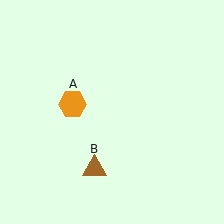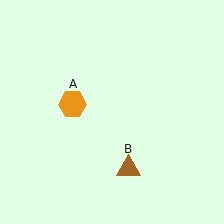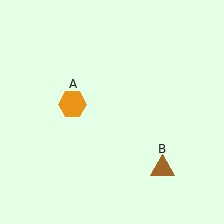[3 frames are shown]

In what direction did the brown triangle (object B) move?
The brown triangle (object B) moved right.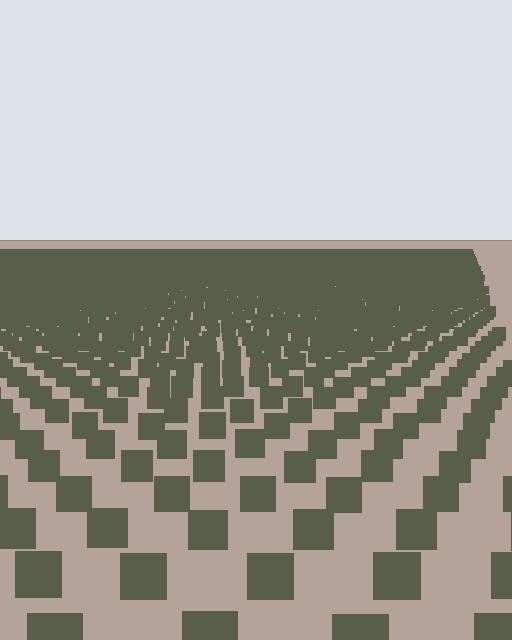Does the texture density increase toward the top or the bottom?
Density increases toward the top.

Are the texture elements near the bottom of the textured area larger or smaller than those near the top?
Larger. Near the bottom, elements are closer to the viewer and appear at a bigger on-screen size.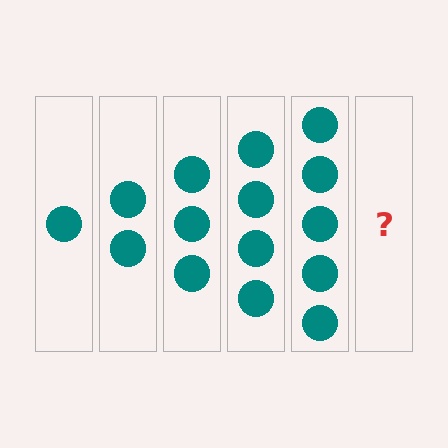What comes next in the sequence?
The next element should be 6 circles.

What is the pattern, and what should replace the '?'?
The pattern is that each step adds one more circle. The '?' should be 6 circles.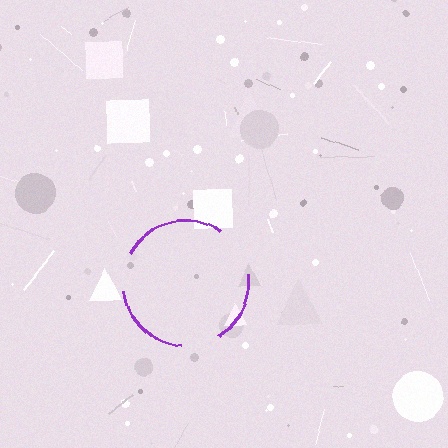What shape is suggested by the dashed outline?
The dashed outline suggests a circle.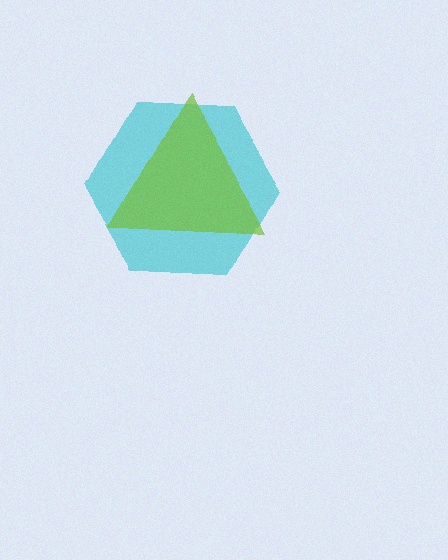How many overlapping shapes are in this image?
There are 2 overlapping shapes in the image.